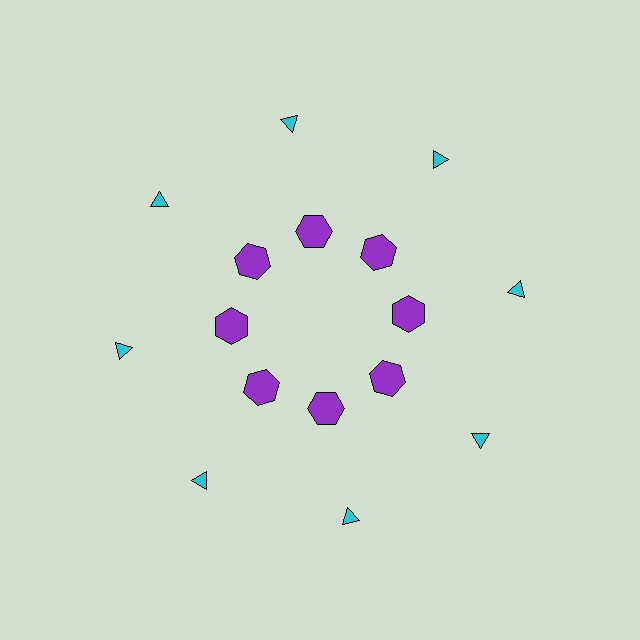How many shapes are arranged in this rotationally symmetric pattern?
There are 16 shapes, arranged in 8 groups of 2.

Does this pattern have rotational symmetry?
Yes, this pattern has 8-fold rotational symmetry. It looks the same after rotating 45 degrees around the center.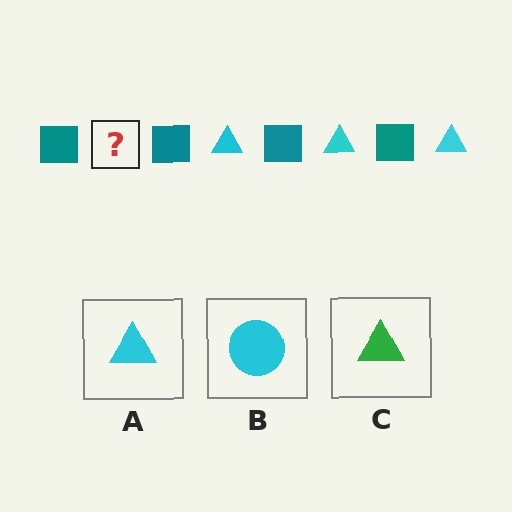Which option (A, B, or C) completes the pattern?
A.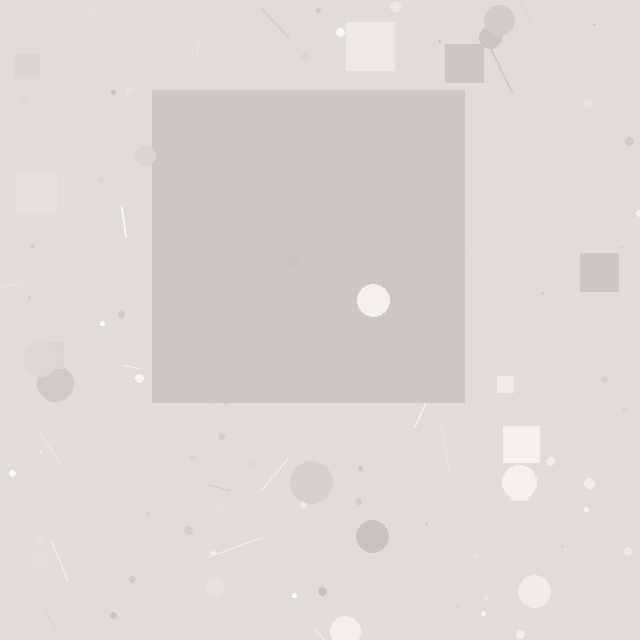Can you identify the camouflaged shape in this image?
The camouflaged shape is a square.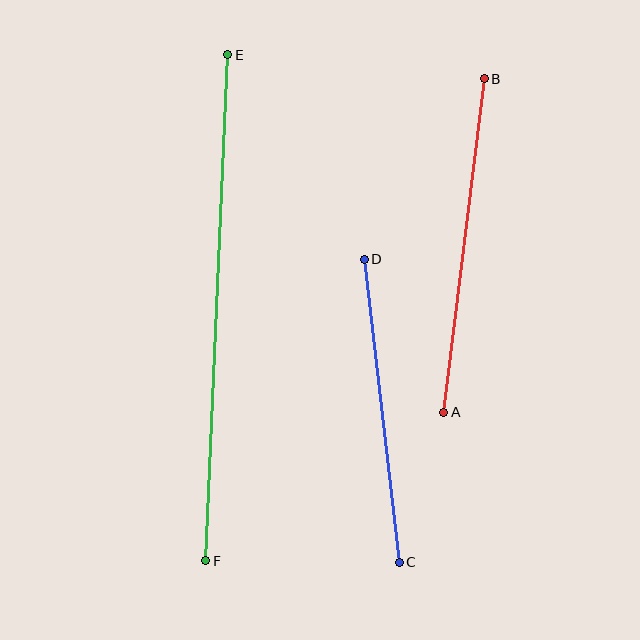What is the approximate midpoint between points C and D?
The midpoint is at approximately (382, 411) pixels.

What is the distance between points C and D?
The distance is approximately 305 pixels.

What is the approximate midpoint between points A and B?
The midpoint is at approximately (464, 245) pixels.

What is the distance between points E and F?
The distance is approximately 506 pixels.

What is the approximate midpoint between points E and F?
The midpoint is at approximately (217, 308) pixels.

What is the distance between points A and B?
The distance is approximately 336 pixels.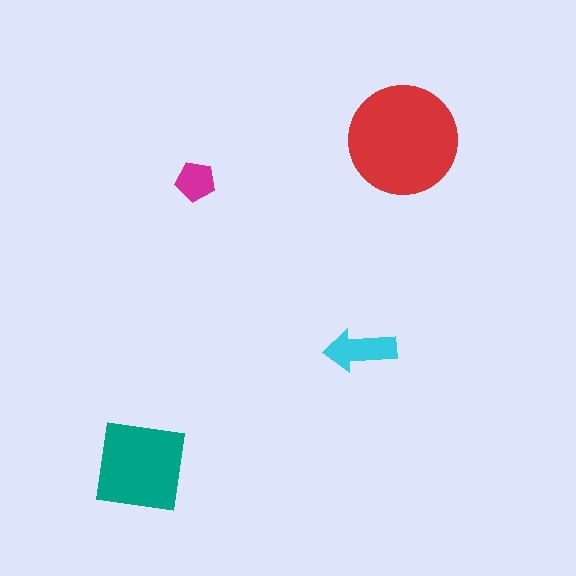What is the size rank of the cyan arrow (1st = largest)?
3rd.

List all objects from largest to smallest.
The red circle, the teal square, the cyan arrow, the magenta pentagon.